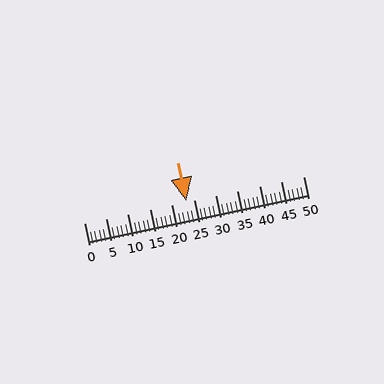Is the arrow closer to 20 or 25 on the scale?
The arrow is closer to 25.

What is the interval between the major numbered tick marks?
The major tick marks are spaced 5 units apart.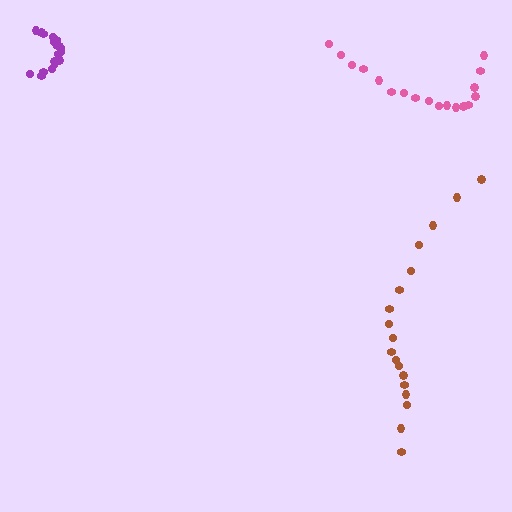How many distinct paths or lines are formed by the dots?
There are 3 distinct paths.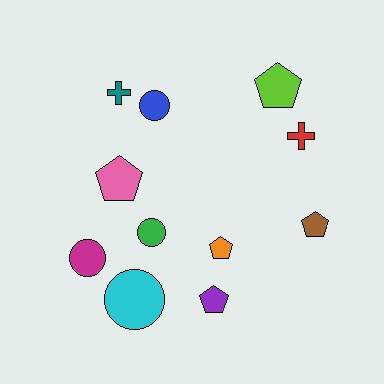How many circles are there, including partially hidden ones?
There are 4 circles.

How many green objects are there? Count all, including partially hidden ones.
There is 1 green object.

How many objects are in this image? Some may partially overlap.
There are 11 objects.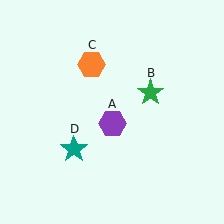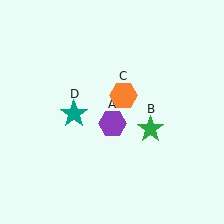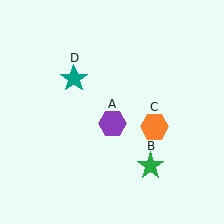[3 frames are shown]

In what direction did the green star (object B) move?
The green star (object B) moved down.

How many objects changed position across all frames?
3 objects changed position: green star (object B), orange hexagon (object C), teal star (object D).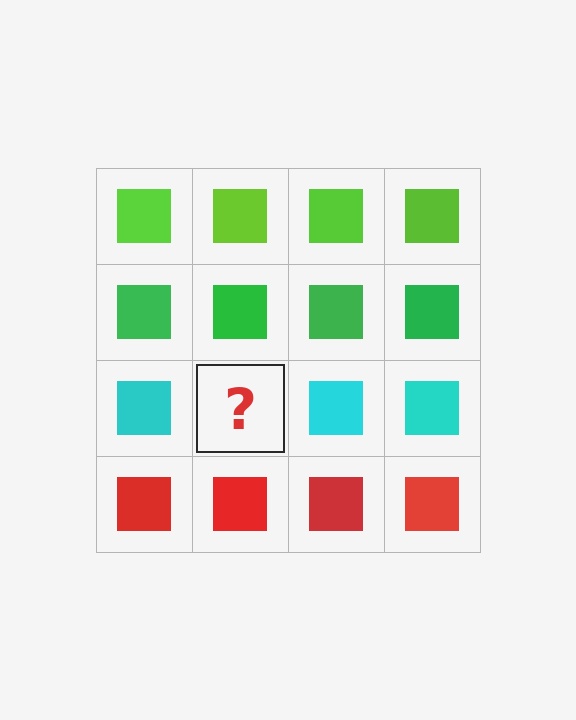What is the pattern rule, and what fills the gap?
The rule is that each row has a consistent color. The gap should be filled with a cyan square.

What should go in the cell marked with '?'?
The missing cell should contain a cyan square.